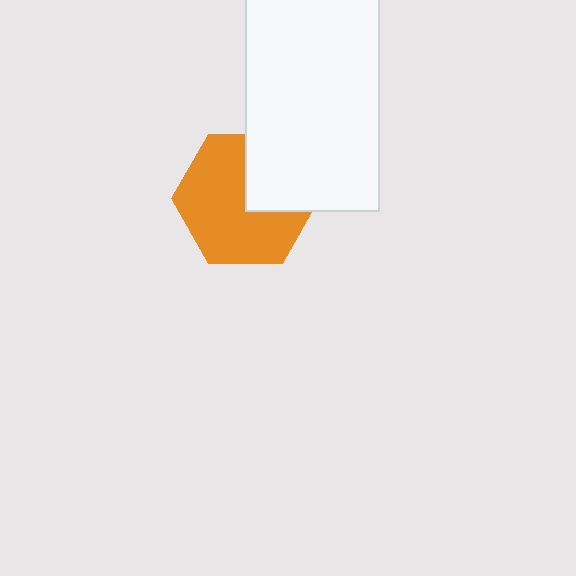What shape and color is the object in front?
The object in front is a white rectangle.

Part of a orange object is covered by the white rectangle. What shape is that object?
It is a hexagon.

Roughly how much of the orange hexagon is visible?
Most of it is visible (roughly 69%).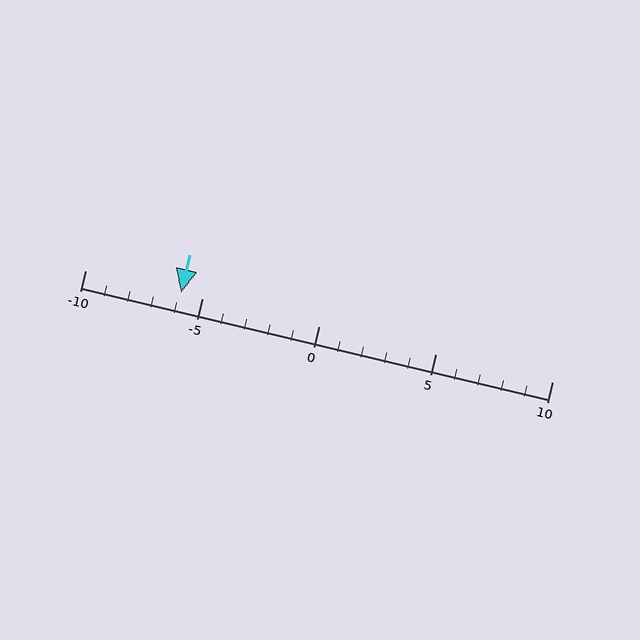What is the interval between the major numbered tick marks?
The major tick marks are spaced 5 units apart.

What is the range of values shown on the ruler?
The ruler shows values from -10 to 10.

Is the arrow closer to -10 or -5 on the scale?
The arrow is closer to -5.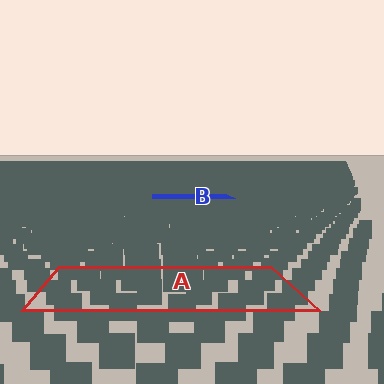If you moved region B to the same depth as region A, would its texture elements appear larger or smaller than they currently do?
They would appear larger. At a closer depth, the same texture elements are projected at a bigger on-screen size.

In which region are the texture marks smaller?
The texture marks are smaller in region B, because it is farther away.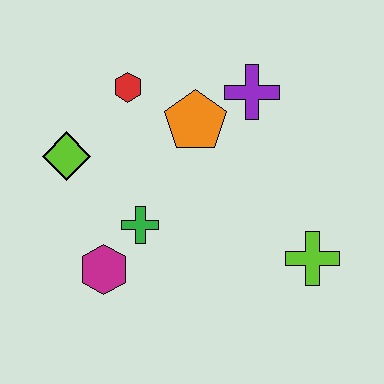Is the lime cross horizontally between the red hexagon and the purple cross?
No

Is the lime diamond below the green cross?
No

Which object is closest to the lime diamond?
The red hexagon is closest to the lime diamond.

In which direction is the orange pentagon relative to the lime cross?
The orange pentagon is above the lime cross.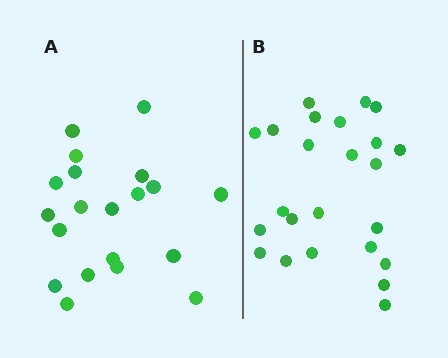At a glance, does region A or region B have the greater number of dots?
Region B (the right region) has more dots.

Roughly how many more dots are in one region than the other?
Region B has about 4 more dots than region A.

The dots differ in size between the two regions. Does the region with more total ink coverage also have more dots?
No. Region A has more total ink coverage because its dots are larger, but region B actually contains more individual dots. Total area can be misleading — the number of items is what matters here.